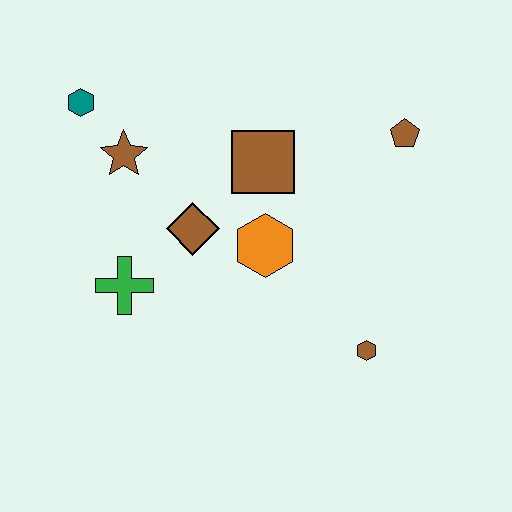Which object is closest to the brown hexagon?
The orange hexagon is closest to the brown hexagon.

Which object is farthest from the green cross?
The brown pentagon is farthest from the green cross.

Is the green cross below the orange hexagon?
Yes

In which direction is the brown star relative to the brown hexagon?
The brown star is to the left of the brown hexagon.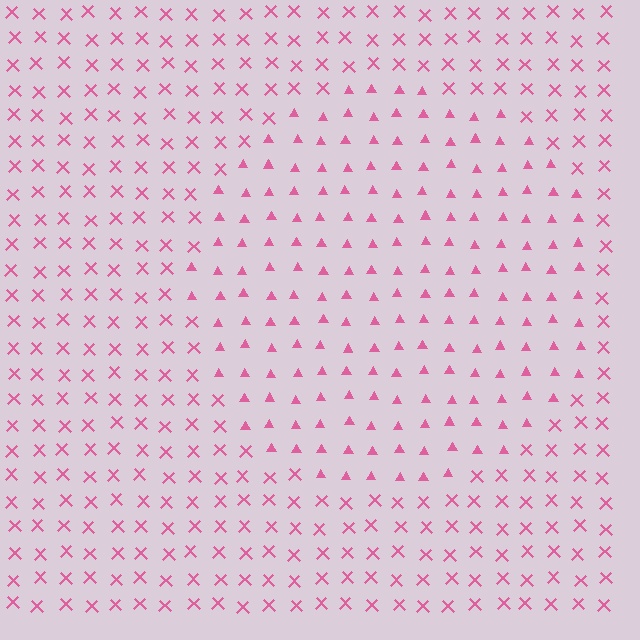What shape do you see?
I see a circle.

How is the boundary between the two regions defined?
The boundary is defined by a change in element shape: triangles inside vs. X marks outside. All elements share the same color and spacing.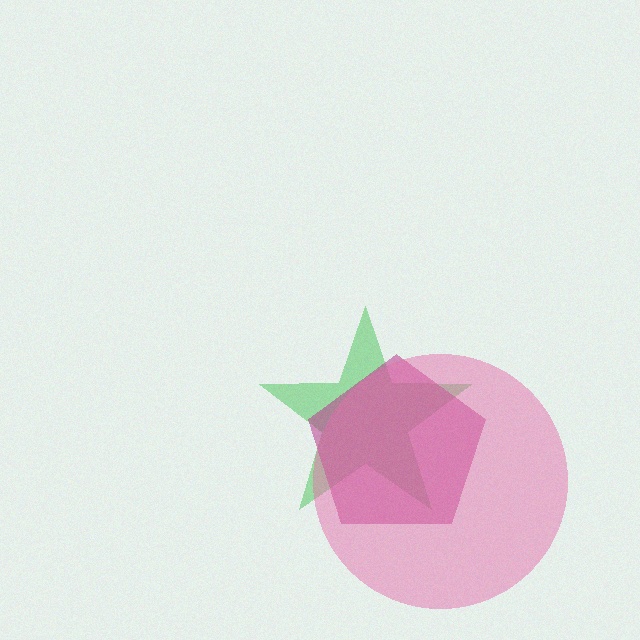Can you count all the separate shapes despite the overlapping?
Yes, there are 3 separate shapes.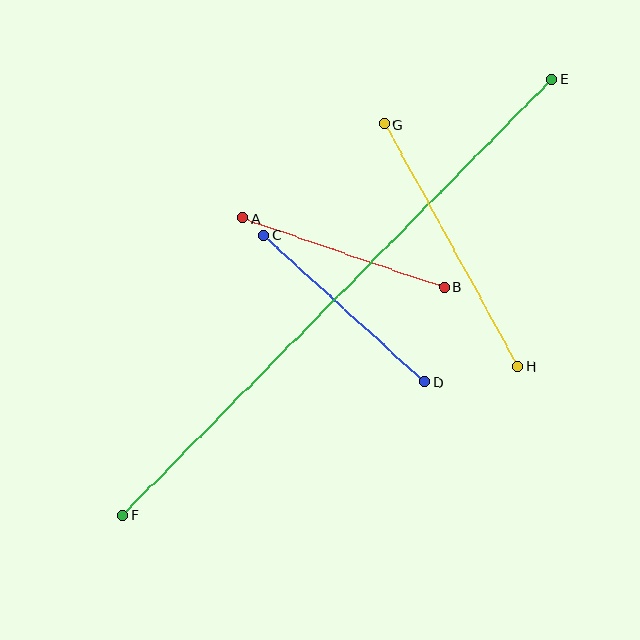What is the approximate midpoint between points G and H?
The midpoint is at approximately (451, 245) pixels.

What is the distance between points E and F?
The distance is approximately 612 pixels.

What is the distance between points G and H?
The distance is approximately 276 pixels.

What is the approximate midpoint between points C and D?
The midpoint is at approximately (344, 308) pixels.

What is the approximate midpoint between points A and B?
The midpoint is at approximately (343, 252) pixels.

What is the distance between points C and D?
The distance is approximately 218 pixels.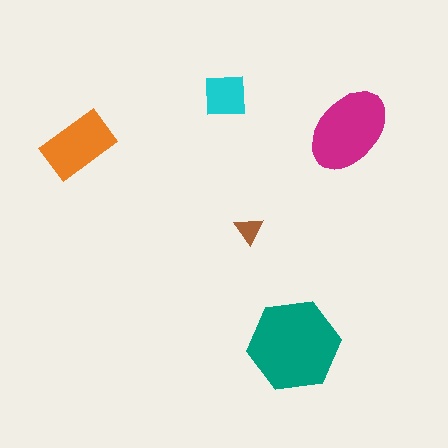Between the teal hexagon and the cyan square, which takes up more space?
The teal hexagon.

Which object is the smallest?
The brown triangle.